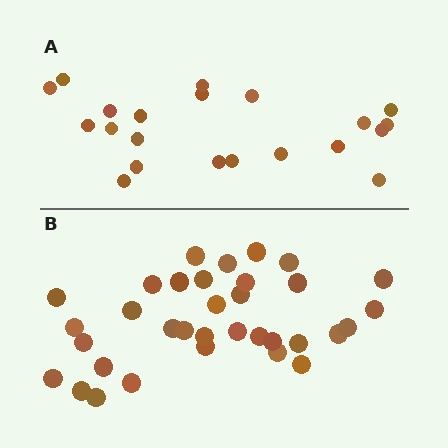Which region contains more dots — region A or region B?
Region B (the bottom region) has more dots.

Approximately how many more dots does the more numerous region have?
Region B has approximately 15 more dots than region A.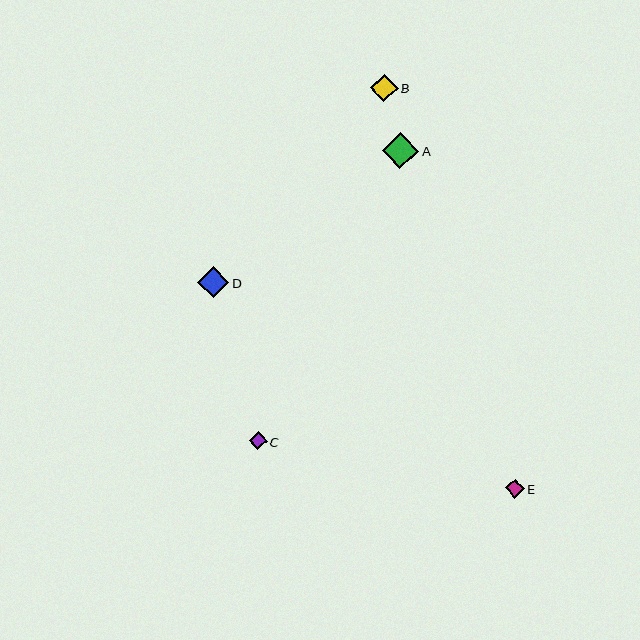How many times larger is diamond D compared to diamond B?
Diamond D is approximately 1.1 times the size of diamond B.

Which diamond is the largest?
Diamond A is the largest with a size of approximately 36 pixels.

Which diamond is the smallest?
Diamond C is the smallest with a size of approximately 18 pixels.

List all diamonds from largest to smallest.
From largest to smallest: A, D, B, E, C.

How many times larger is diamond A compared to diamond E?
Diamond A is approximately 2.0 times the size of diamond E.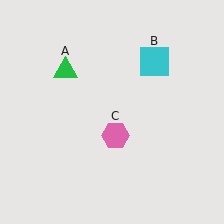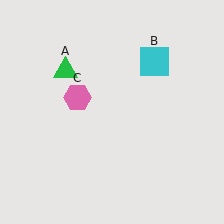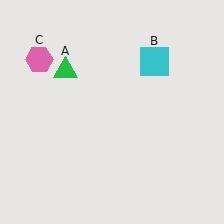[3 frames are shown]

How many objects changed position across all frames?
1 object changed position: pink hexagon (object C).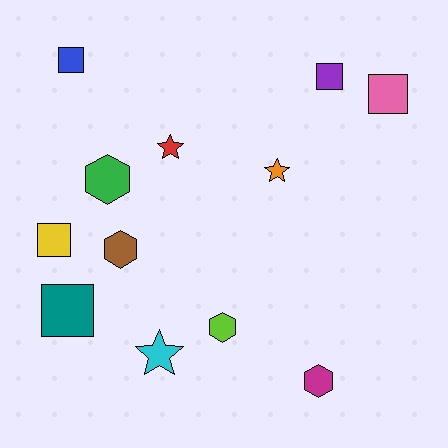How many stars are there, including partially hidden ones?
There are 3 stars.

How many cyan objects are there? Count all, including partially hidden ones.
There is 1 cyan object.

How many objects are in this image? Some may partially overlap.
There are 12 objects.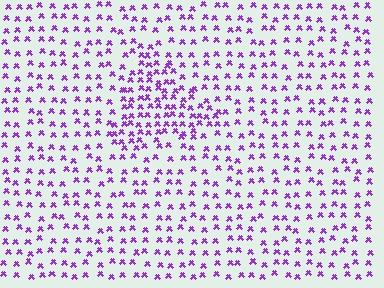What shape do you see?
I see a triangle.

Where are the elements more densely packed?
The elements are more densely packed inside the triangle boundary.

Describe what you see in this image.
The image contains small purple elements arranged at two different densities. A triangle-shaped region is visible where the elements are more densely packed than the surrounding area.